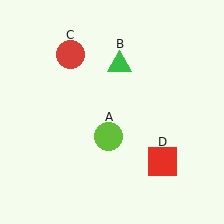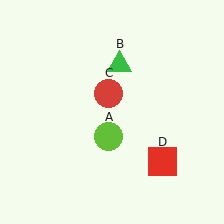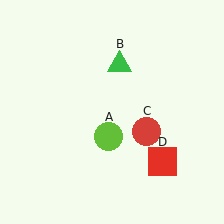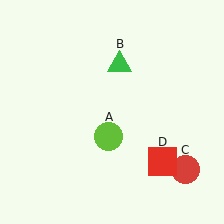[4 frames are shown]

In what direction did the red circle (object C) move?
The red circle (object C) moved down and to the right.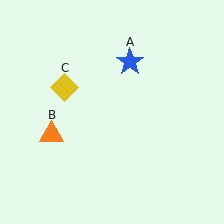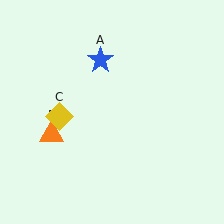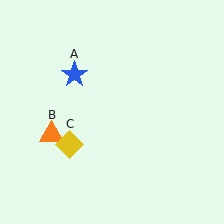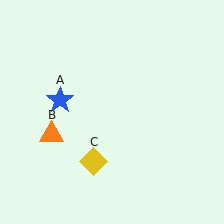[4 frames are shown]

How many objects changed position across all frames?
2 objects changed position: blue star (object A), yellow diamond (object C).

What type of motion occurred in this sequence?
The blue star (object A), yellow diamond (object C) rotated counterclockwise around the center of the scene.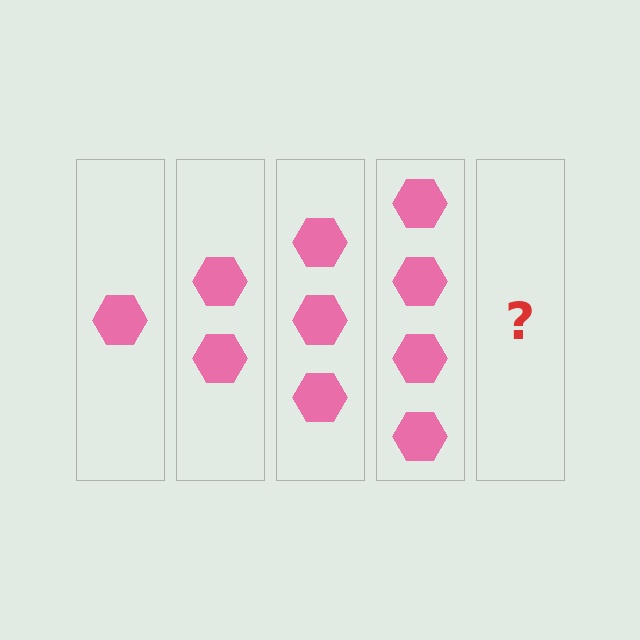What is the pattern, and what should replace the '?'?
The pattern is that each step adds one more hexagon. The '?' should be 5 hexagons.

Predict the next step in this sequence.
The next step is 5 hexagons.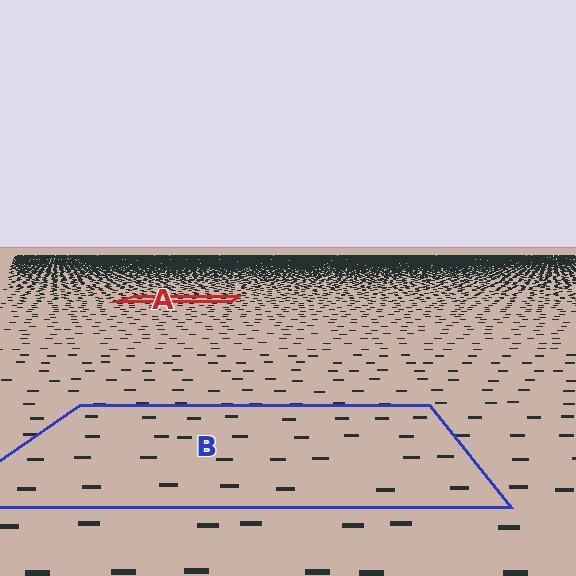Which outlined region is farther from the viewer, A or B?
Region A is farther from the viewer — the texture elements inside it appear smaller and more densely packed.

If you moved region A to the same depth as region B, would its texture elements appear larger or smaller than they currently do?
They would appear larger. At a closer depth, the same texture elements are projected at a bigger on-screen size.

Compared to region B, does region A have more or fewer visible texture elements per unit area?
Region A has more texture elements per unit area — they are packed more densely because it is farther away.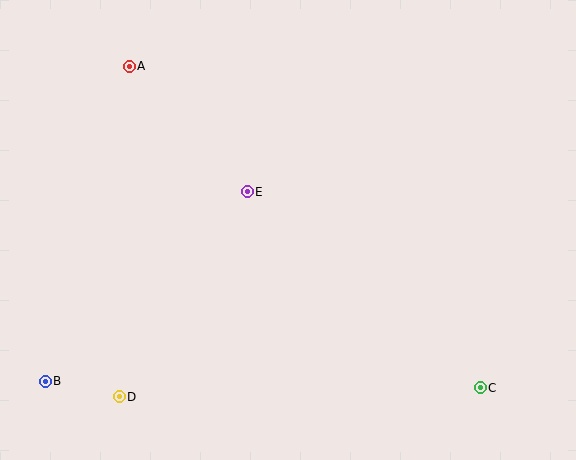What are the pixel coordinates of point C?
Point C is at (480, 388).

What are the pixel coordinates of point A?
Point A is at (129, 66).